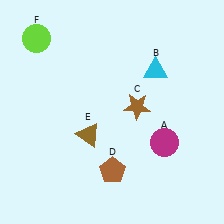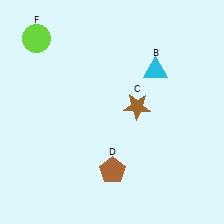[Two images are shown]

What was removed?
The brown triangle (E), the magenta circle (A) were removed in Image 2.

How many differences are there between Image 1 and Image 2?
There are 2 differences between the two images.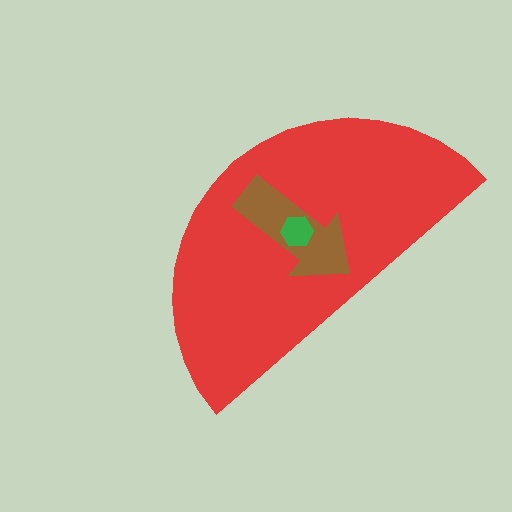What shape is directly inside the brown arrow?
The green hexagon.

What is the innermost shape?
The green hexagon.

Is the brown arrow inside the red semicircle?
Yes.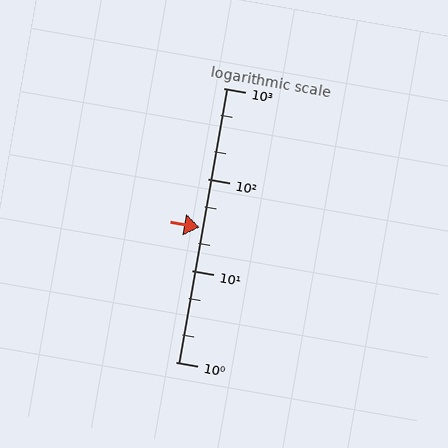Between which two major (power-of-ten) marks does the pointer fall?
The pointer is between 10 and 100.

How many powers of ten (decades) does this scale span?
The scale spans 3 decades, from 1 to 1000.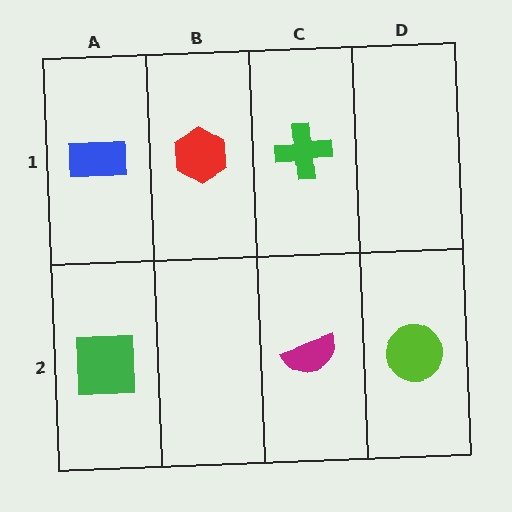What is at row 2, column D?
A lime circle.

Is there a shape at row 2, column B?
No, that cell is empty.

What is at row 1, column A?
A blue rectangle.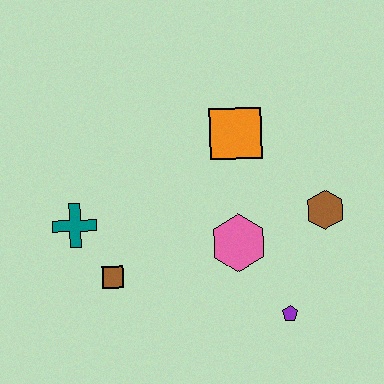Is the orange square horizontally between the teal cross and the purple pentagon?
Yes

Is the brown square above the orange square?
No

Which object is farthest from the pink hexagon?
The teal cross is farthest from the pink hexagon.